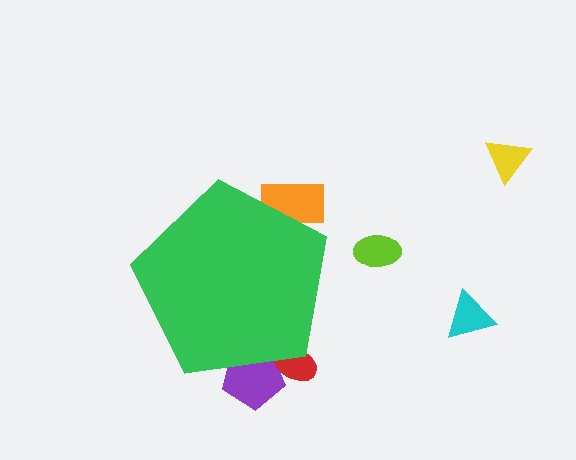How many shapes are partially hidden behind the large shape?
3 shapes are partially hidden.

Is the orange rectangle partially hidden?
Yes, the orange rectangle is partially hidden behind the green pentagon.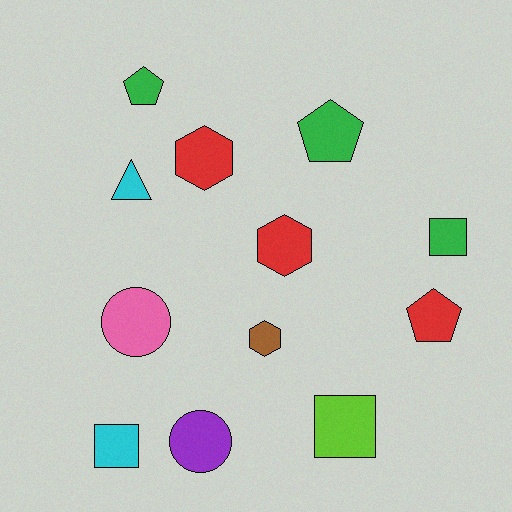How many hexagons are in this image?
There are 3 hexagons.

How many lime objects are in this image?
There is 1 lime object.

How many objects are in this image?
There are 12 objects.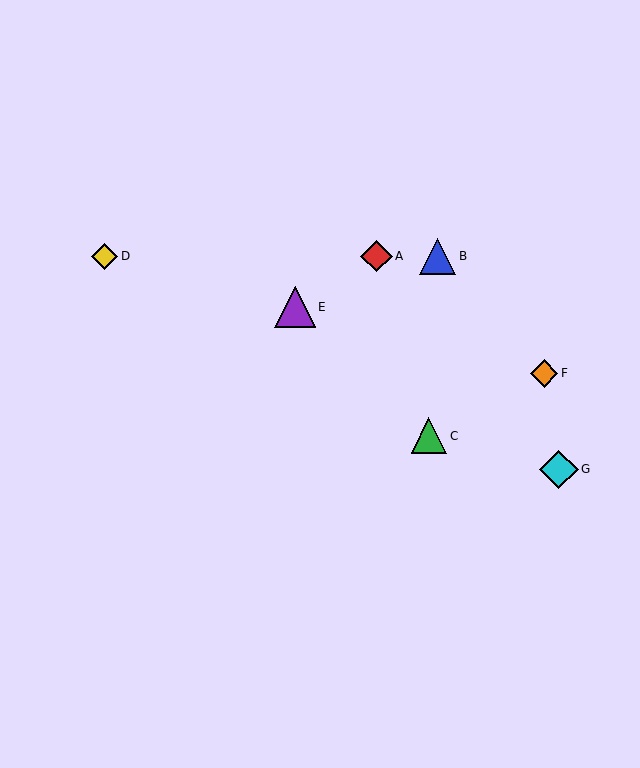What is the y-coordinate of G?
Object G is at y≈469.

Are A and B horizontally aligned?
Yes, both are at y≈256.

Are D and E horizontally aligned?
No, D is at y≈256 and E is at y≈307.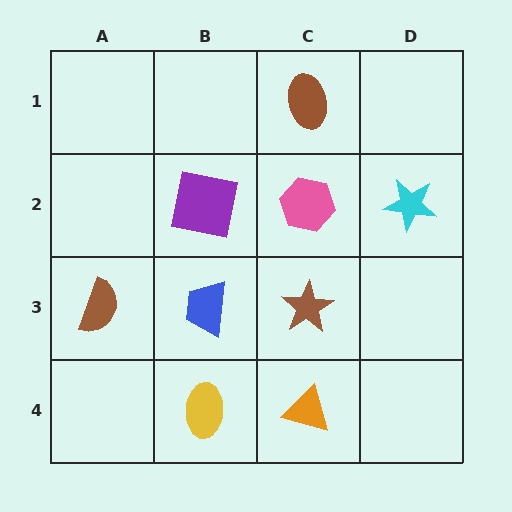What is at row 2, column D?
A cyan star.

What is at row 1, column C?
A brown ellipse.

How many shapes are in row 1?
1 shape.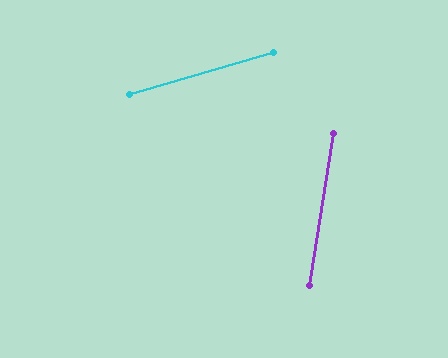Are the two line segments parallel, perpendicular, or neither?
Neither parallel nor perpendicular — they differ by about 65°.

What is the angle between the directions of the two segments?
Approximately 65 degrees.